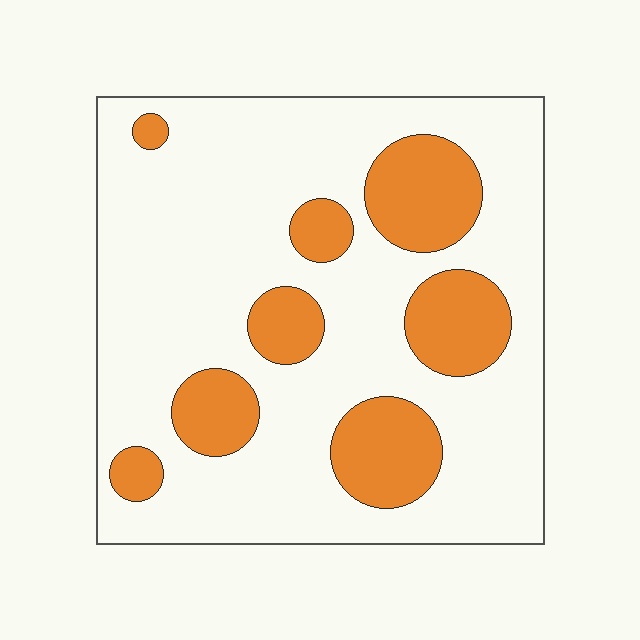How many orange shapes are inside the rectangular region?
8.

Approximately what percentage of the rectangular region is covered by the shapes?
Approximately 25%.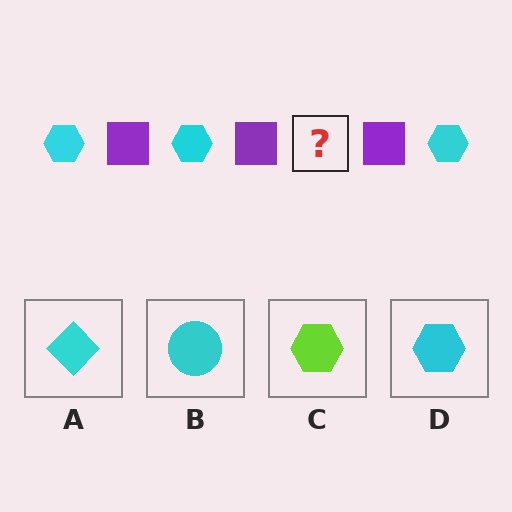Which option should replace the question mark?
Option D.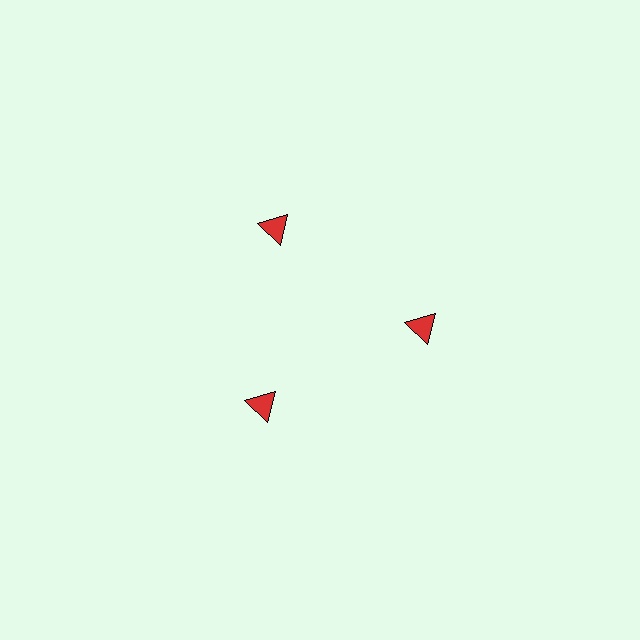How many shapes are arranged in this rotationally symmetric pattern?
There are 3 shapes, arranged in 3 groups of 1.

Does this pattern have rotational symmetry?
Yes, this pattern has 3-fold rotational symmetry. It looks the same after rotating 120 degrees around the center.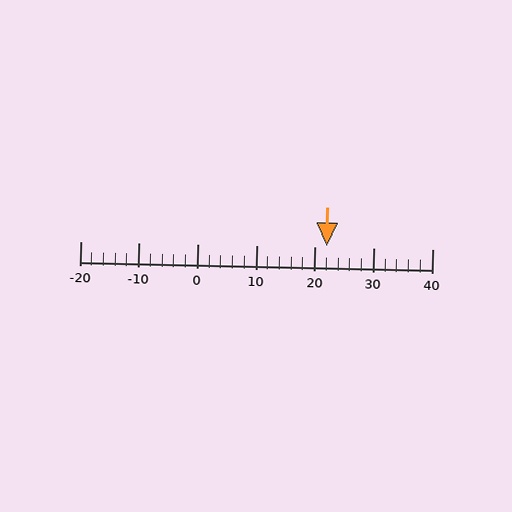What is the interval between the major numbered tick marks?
The major tick marks are spaced 10 units apart.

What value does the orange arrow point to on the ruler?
The orange arrow points to approximately 22.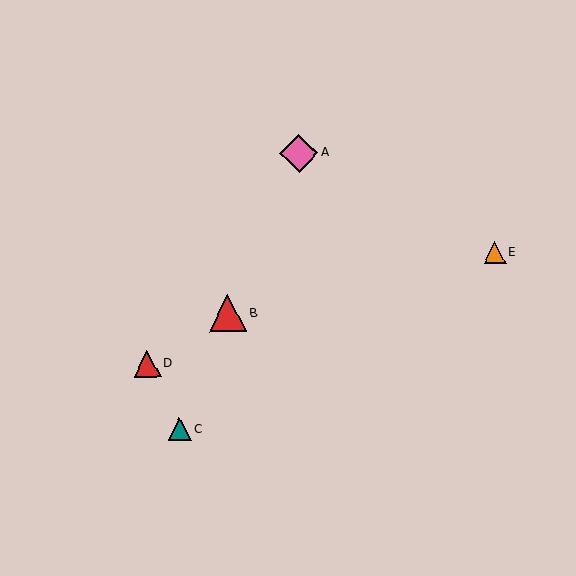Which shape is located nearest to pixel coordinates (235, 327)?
The red triangle (labeled B) at (228, 313) is nearest to that location.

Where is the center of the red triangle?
The center of the red triangle is at (147, 363).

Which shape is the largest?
The pink diamond (labeled A) is the largest.